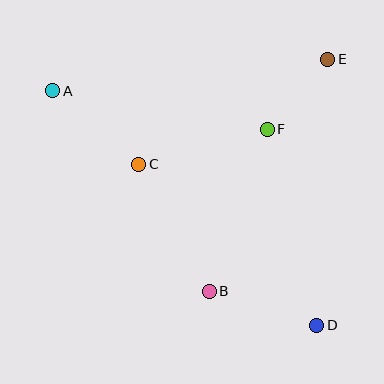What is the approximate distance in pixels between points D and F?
The distance between D and F is approximately 202 pixels.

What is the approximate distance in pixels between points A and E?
The distance between A and E is approximately 277 pixels.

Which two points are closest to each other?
Points E and F are closest to each other.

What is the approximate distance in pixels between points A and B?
The distance between A and B is approximately 254 pixels.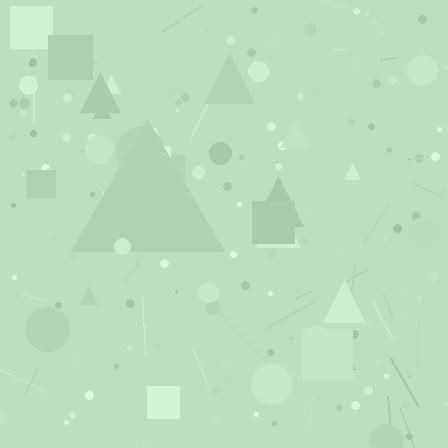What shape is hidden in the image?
A triangle is hidden in the image.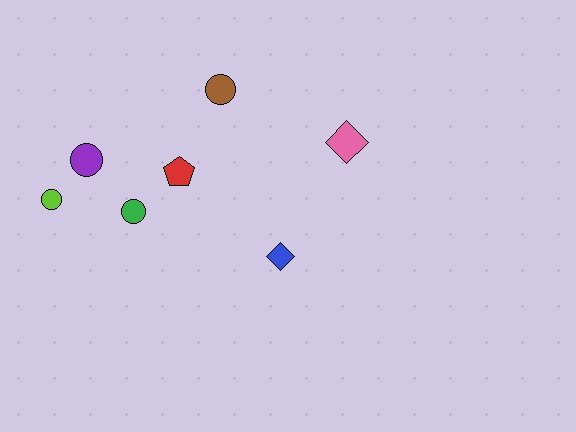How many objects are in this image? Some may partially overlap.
There are 7 objects.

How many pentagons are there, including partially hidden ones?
There is 1 pentagon.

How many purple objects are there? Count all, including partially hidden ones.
There is 1 purple object.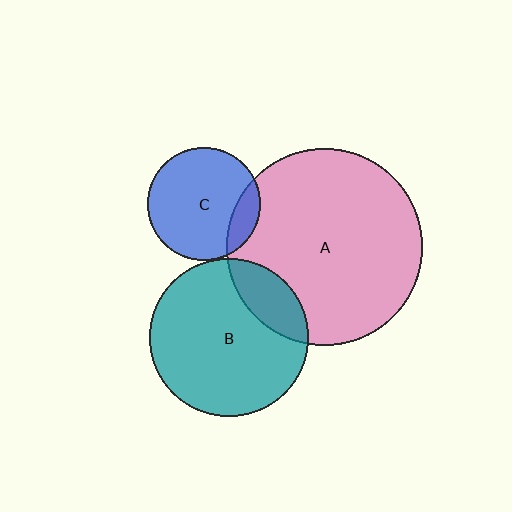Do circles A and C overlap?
Yes.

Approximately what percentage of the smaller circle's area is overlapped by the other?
Approximately 15%.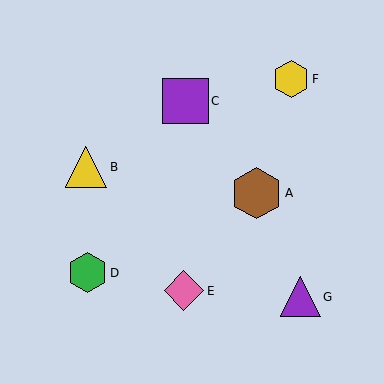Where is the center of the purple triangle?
The center of the purple triangle is at (300, 297).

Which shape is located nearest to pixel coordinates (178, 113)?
The purple square (labeled C) at (186, 101) is nearest to that location.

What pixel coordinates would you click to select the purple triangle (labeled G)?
Click at (300, 297) to select the purple triangle G.